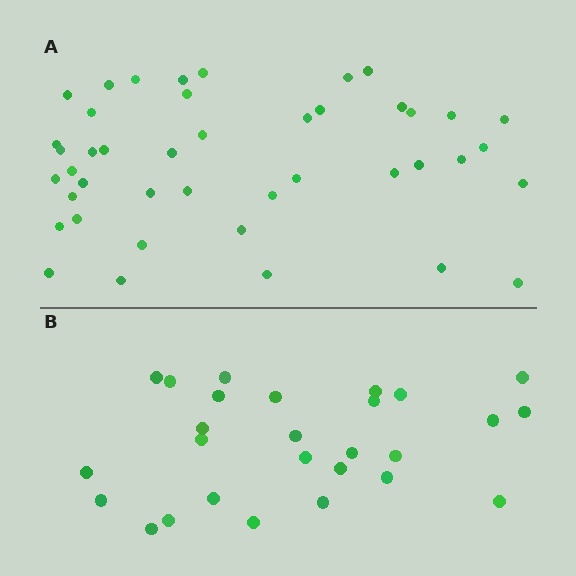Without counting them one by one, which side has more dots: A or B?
Region A (the top region) has more dots.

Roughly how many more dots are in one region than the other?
Region A has approximately 15 more dots than region B.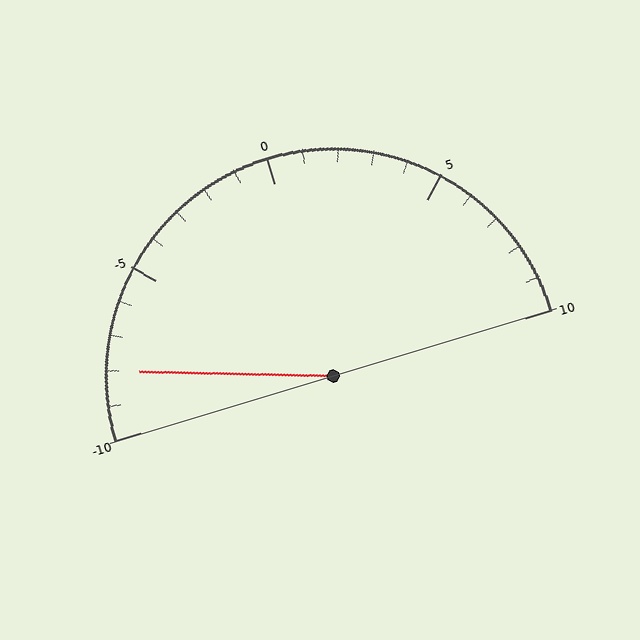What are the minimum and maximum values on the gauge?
The gauge ranges from -10 to 10.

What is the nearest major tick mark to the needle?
The nearest major tick mark is -10.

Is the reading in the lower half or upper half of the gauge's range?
The reading is in the lower half of the range (-10 to 10).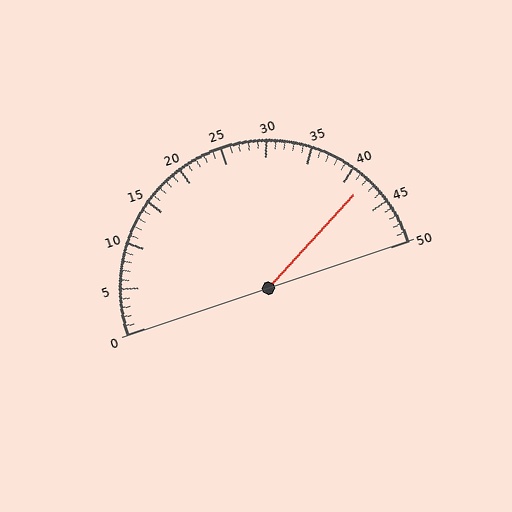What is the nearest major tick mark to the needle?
The nearest major tick mark is 40.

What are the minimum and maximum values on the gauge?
The gauge ranges from 0 to 50.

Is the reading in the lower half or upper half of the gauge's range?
The reading is in the upper half of the range (0 to 50).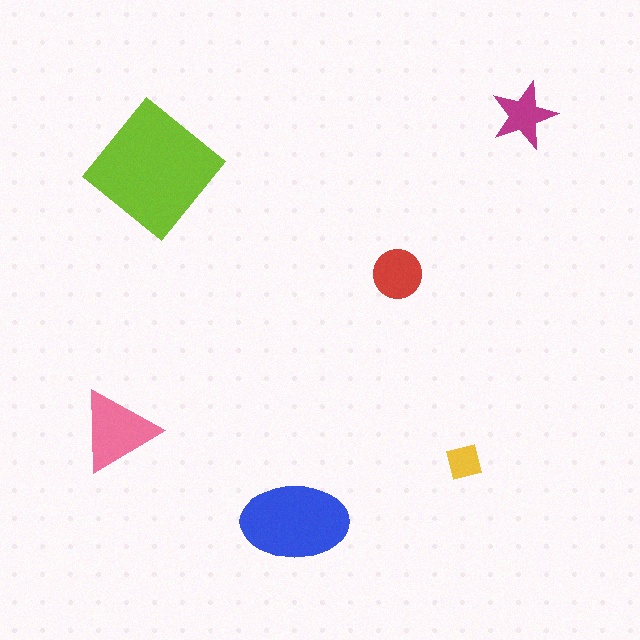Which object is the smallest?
The yellow square.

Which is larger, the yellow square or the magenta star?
The magenta star.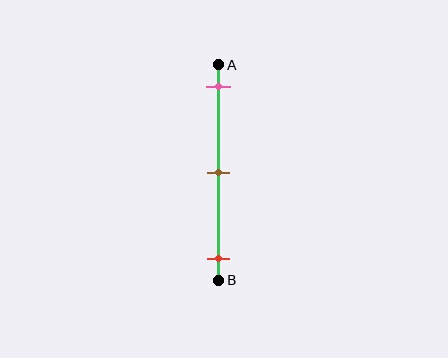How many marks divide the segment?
There are 3 marks dividing the segment.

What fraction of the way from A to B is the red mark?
The red mark is approximately 90% (0.9) of the way from A to B.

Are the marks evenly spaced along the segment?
Yes, the marks are approximately evenly spaced.